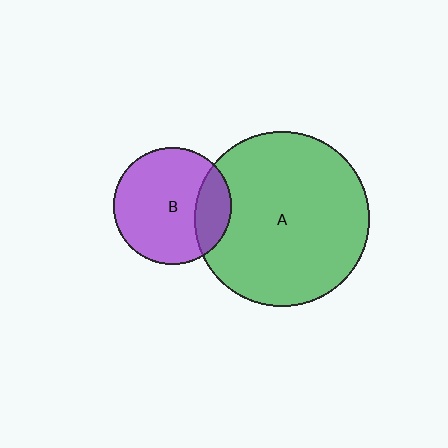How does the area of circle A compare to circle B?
Approximately 2.2 times.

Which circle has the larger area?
Circle A (green).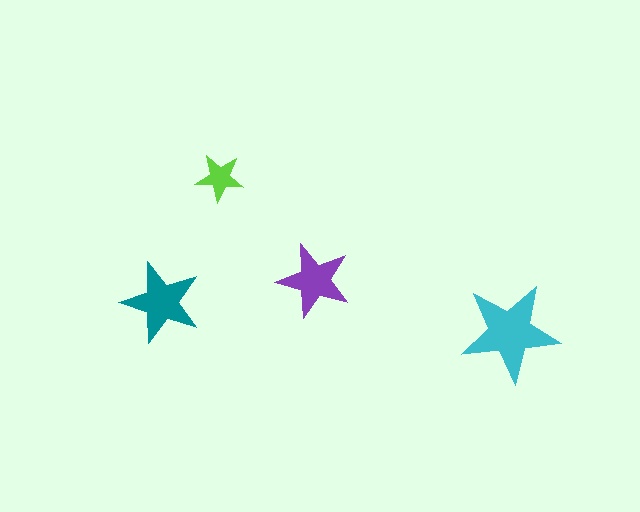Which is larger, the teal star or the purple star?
The teal one.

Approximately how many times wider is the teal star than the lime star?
About 1.5 times wider.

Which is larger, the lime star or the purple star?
The purple one.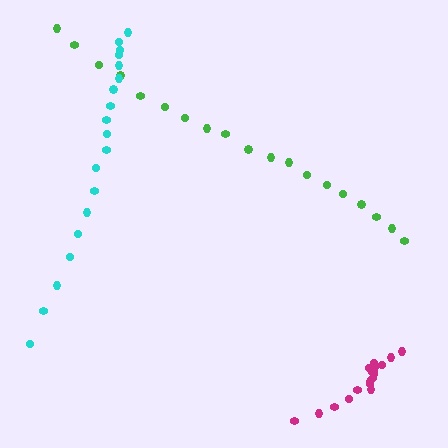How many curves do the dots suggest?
There are 3 distinct paths.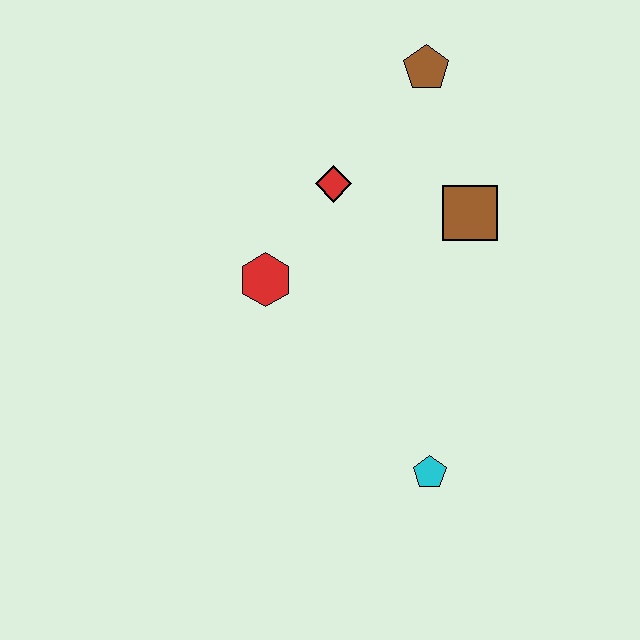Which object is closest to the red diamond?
The red hexagon is closest to the red diamond.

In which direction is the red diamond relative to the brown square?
The red diamond is to the left of the brown square.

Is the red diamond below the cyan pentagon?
No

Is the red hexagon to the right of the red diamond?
No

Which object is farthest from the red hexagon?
The brown pentagon is farthest from the red hexagon.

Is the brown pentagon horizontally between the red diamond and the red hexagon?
No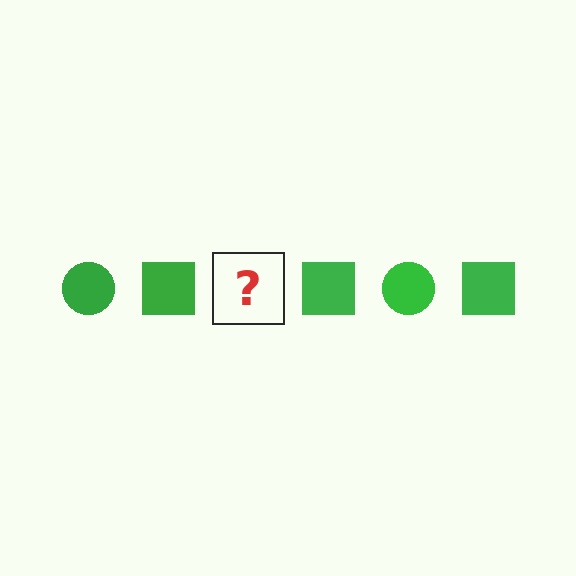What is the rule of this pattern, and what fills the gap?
The rule is that the pattern cycles through circle, square shapes in green. The gap should be filled with a green circle.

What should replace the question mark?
The question mark should be replaced with a green circle.